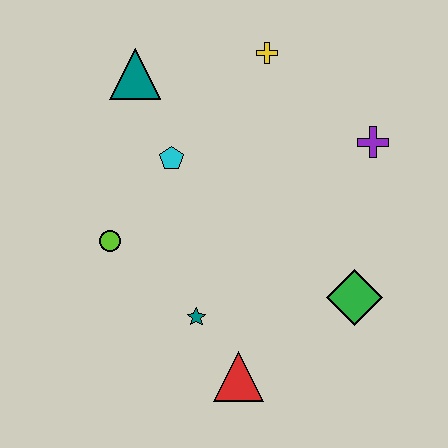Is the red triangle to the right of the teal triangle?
Yes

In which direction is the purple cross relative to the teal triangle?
The purple cross is to the right of the teal triangle.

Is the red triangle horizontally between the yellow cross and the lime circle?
Yes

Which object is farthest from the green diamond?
The teal triangle is farthest from the green diamond.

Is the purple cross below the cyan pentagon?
No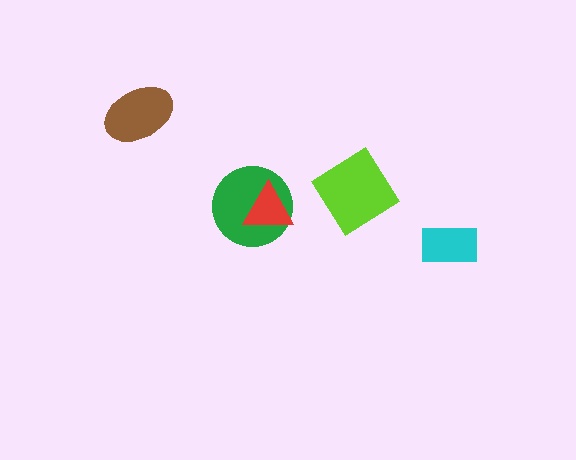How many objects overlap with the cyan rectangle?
0 objects overlap with the cyan rectangle.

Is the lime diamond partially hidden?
No, no other shape covers it.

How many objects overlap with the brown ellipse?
0 objects overlap with the brown ellipse.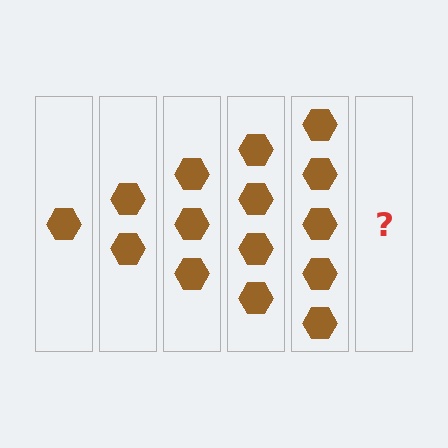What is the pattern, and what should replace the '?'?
The pattern is that each step adds one more hexagon. The '?' should be 6 hexagons.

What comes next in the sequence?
The next element should be 6 hexagons.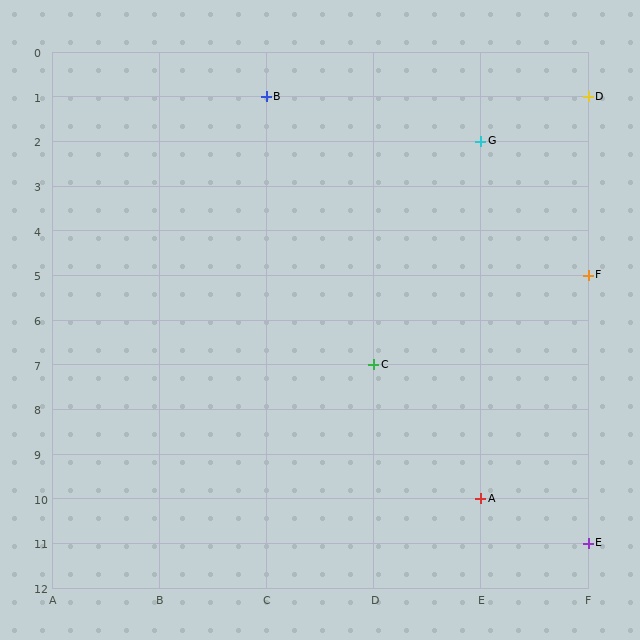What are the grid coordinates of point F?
Point F is at grid coordinates (F, 5).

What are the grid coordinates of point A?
Point A is at grid coordinates (E, 10).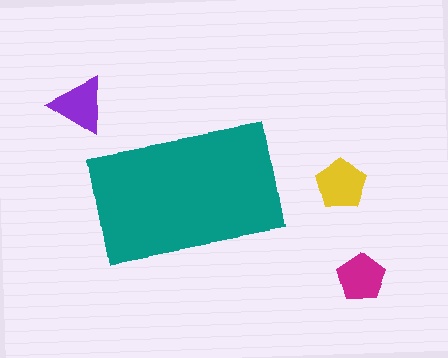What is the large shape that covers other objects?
A teal rectangle.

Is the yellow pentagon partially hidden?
No, the yellow pentagon is fully visible.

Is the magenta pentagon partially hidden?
No, the magenta pentagon is fully visible.